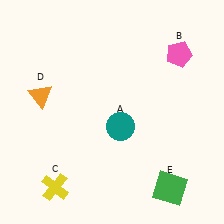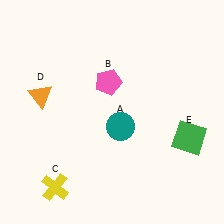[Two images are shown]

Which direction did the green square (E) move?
The green square (E) moved up.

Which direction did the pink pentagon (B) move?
The pink pentagon (B) moved left.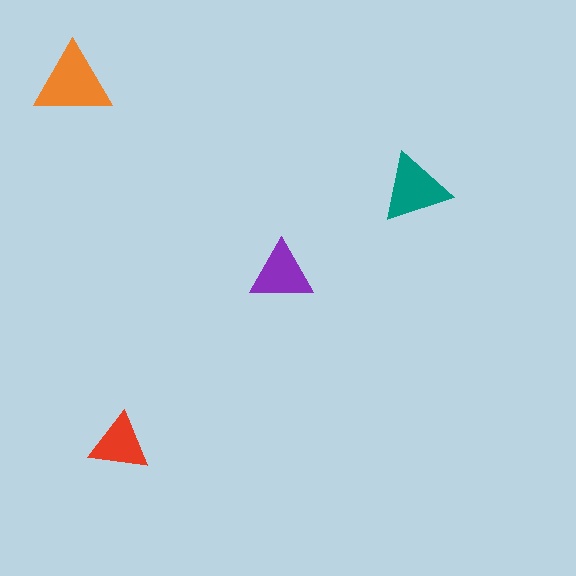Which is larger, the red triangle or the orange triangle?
The orange one.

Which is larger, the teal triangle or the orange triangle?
The orange one.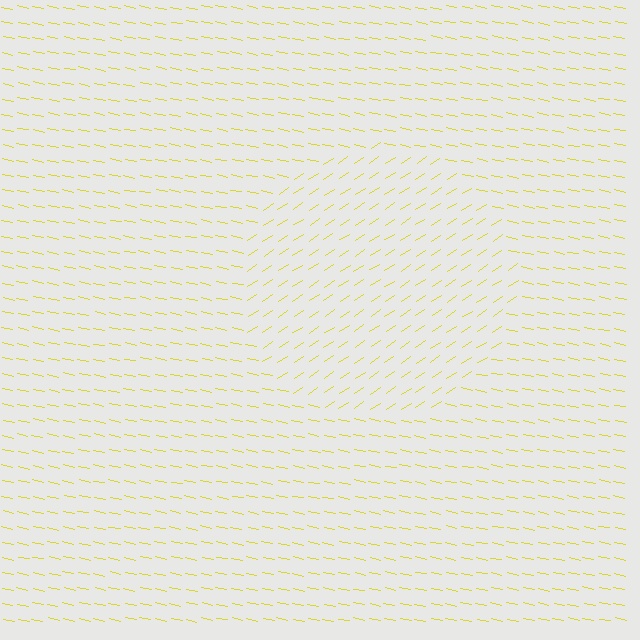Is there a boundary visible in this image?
Yes, there is a texture boundary formed by a change in line orientation.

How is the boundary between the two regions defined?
The boundary is defined purely by a change in line orientation (approximately 45 degrees difference). All lines are the same color and thickness.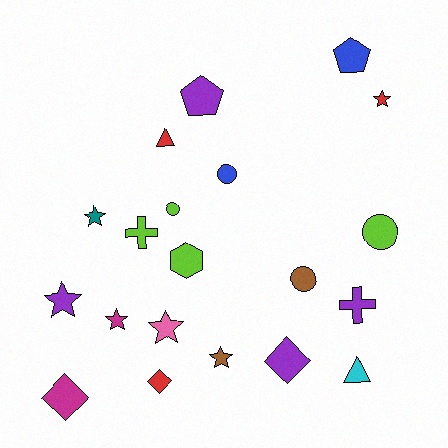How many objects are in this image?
There are 20 objects.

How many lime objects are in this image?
There are 4 lime objects.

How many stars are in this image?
There are 6 stars.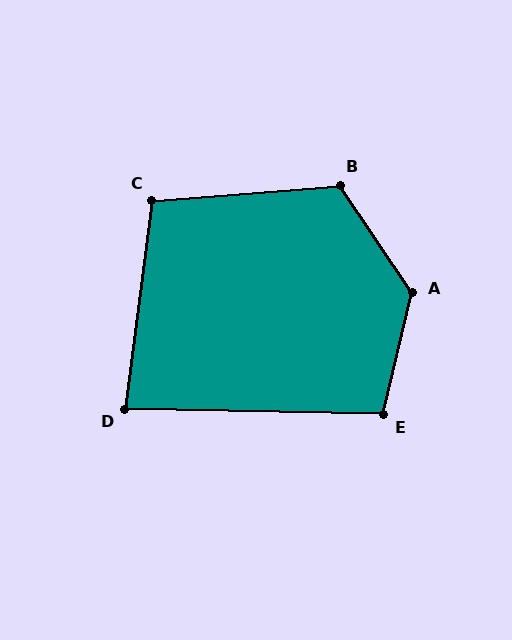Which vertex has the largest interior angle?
A, at approximately 133 degrees.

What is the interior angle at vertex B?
Approximately 119 degrees (obtuse).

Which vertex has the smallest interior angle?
D, at approximately 84 degrees.